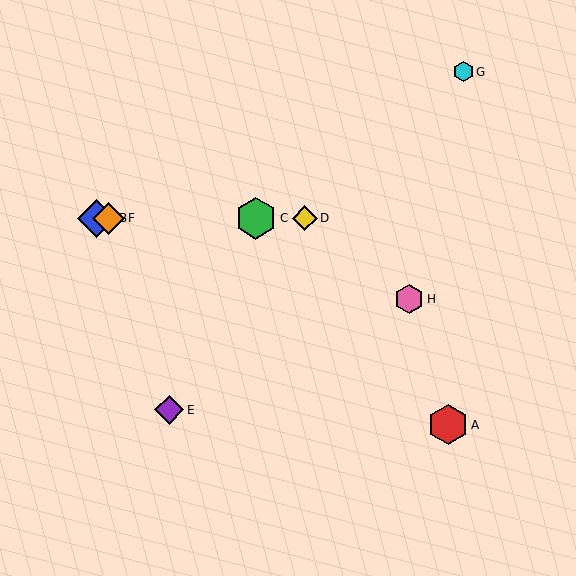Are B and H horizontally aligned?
No, B is at y≈218 and H is at y≈299.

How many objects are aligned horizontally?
4 objects (B, C, D, F) are aligned horizontally.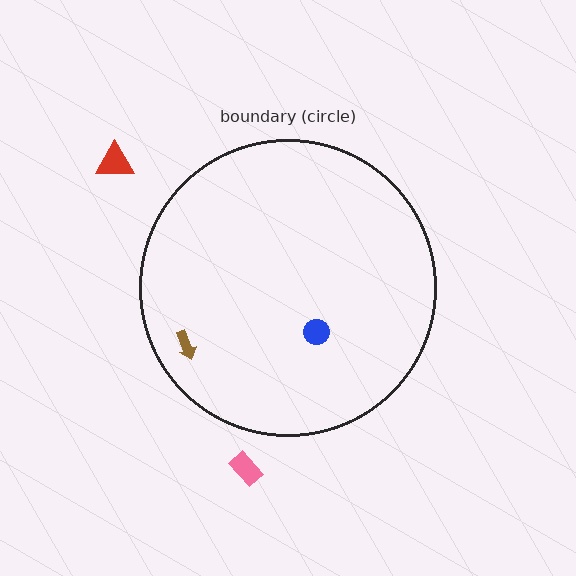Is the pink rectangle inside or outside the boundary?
Outside.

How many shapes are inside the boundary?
2 inside, 2 outside.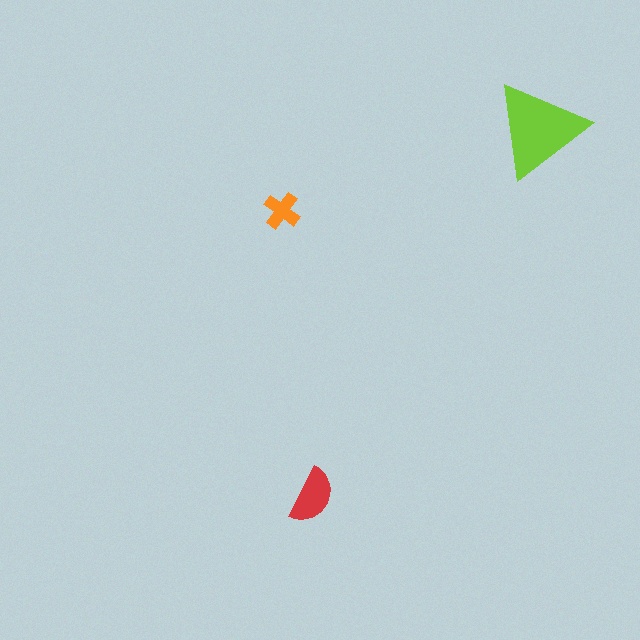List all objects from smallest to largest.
The orange cross, the red semicircle, the lime triangle.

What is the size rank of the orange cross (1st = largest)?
3rd.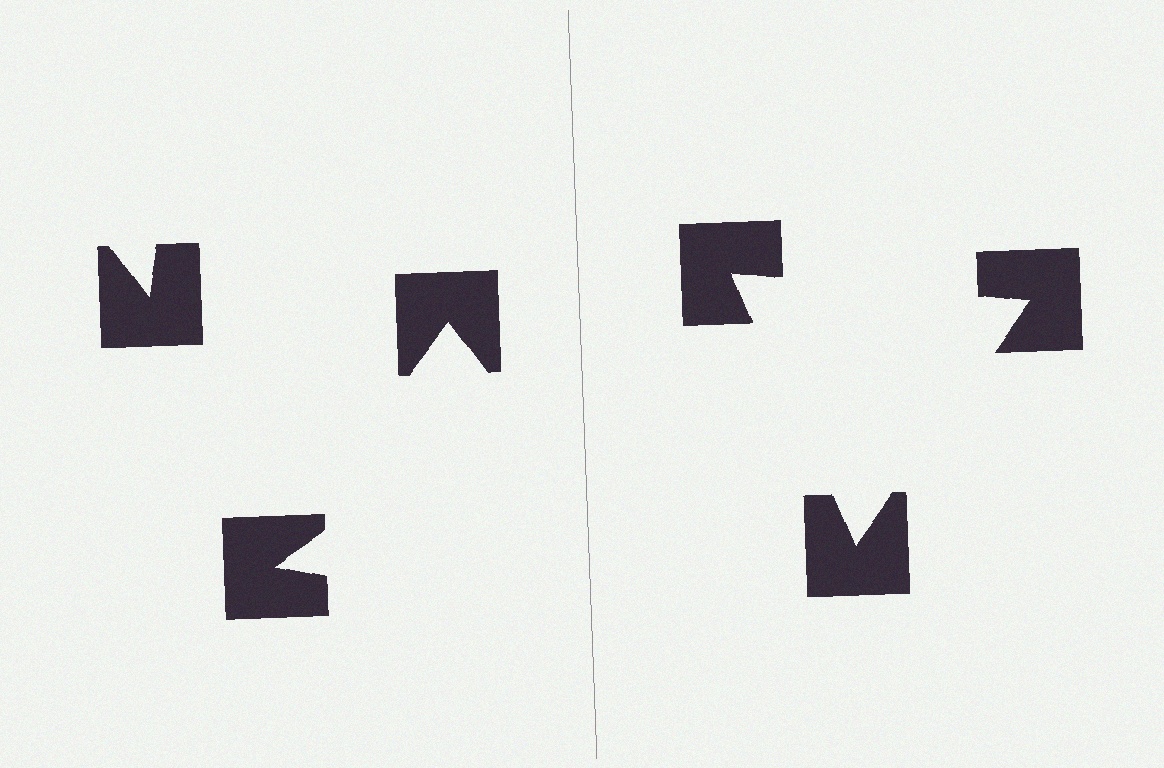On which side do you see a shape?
An illusory triangle appears on the right side. On the left side the wedge cuts are rotated, so no coherent shape forms.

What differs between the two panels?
The notched squares are positioned identically on both sides; only the wedge orientations differ. On the right they align to a triangle; on the left they are misaligned.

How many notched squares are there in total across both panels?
6 — 3 on each side.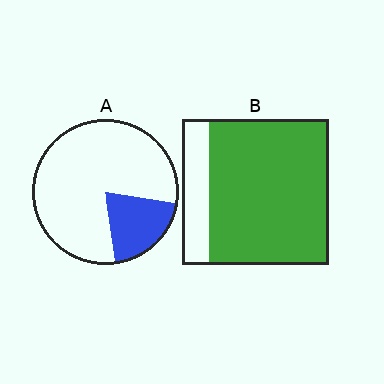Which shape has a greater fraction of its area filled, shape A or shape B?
Shape B.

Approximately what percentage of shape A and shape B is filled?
A is approximately 20% and B is approximately 80%.